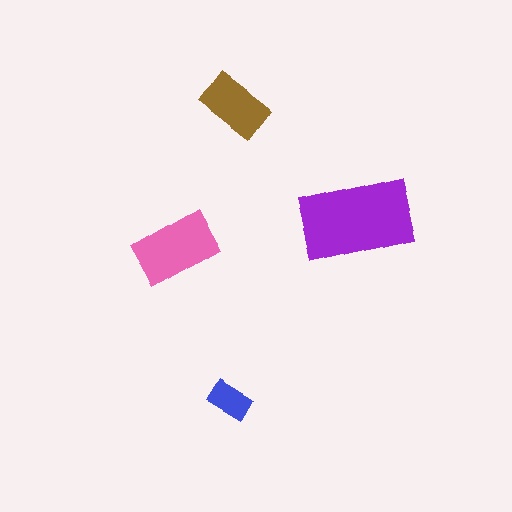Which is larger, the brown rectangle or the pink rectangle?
The pink one.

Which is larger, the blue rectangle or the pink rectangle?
The pink one.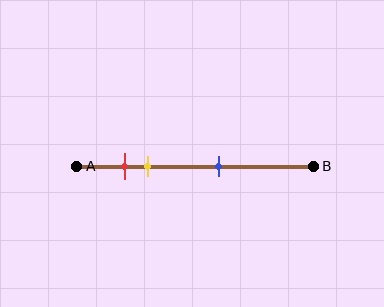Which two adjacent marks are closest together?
The red and yellow marks are the closest adjacent pair.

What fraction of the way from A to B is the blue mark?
The blue mark is approximately 60% (0.6) of the way from A to B.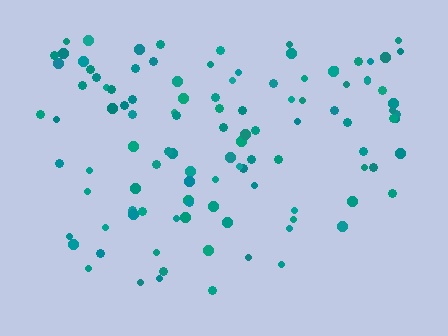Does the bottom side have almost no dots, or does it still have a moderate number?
Still a moderate number, just noticeably fewer than the top.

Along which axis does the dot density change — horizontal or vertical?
Vertical.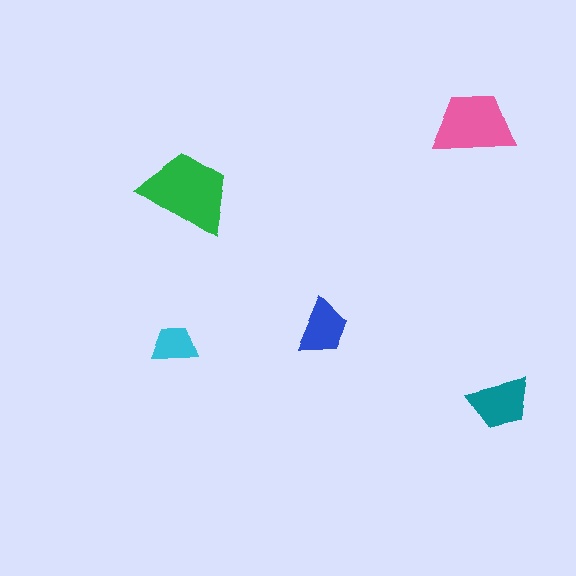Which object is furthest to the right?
The teal trapezoid is rightmost.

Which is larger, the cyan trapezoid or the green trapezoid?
The green one.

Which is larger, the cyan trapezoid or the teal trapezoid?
The teal one.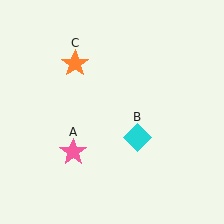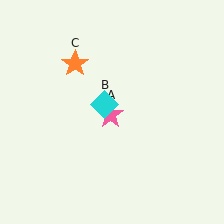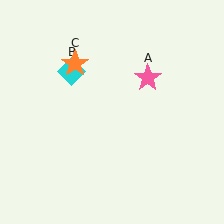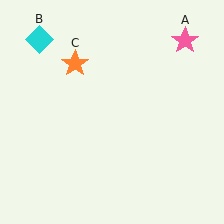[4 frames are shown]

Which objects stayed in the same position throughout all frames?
Orange star (object C) remained stationary.